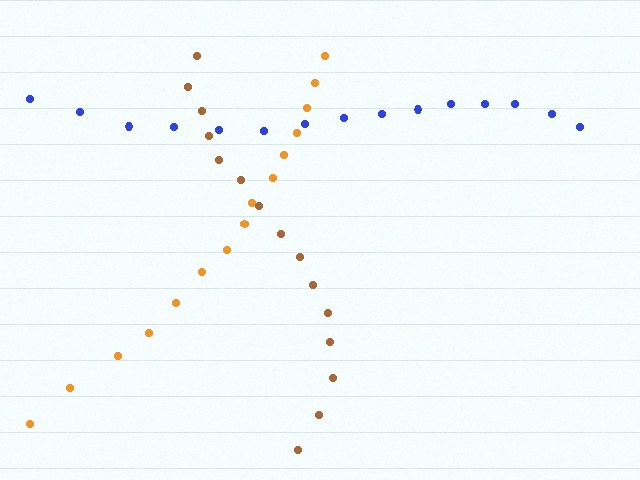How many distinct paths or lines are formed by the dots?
There are 3 distinct paths.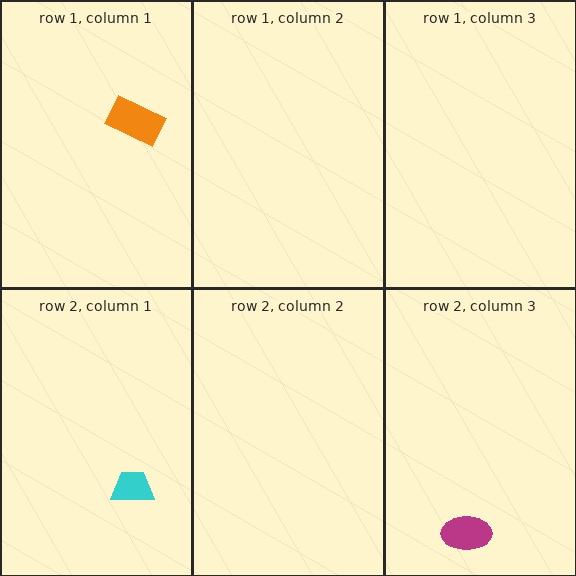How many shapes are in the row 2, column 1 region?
1.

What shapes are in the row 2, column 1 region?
The cyan trapezoid.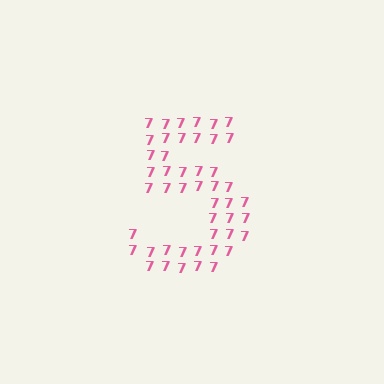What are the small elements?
The small elements are digit 7's.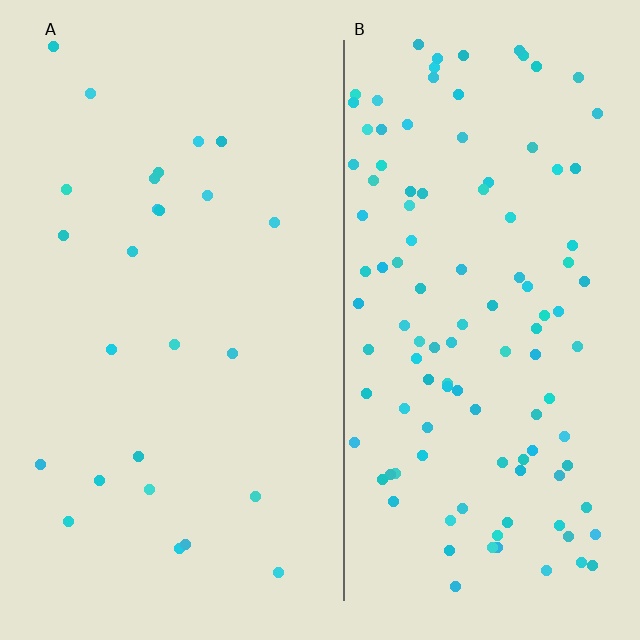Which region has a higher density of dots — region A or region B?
B (the right).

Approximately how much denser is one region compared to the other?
Approximately 4.5× — region B over region A.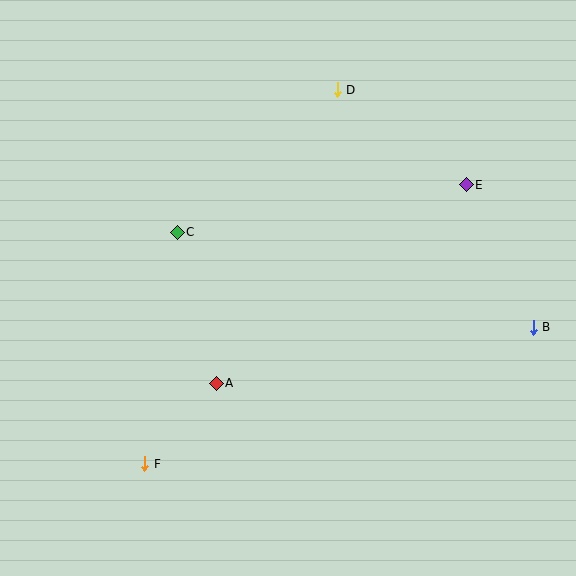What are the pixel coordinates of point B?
Point B is at (533, 327).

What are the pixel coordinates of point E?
Point E is at (466, 185).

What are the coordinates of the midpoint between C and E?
The midpoint between C and E is at (322, 209).